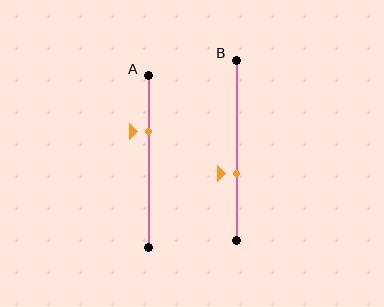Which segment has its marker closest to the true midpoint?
Segment B has its marker closest to the true midpoint.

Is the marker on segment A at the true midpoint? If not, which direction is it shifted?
No, the marker on segment A is shifted upward by about 18% of the segment length.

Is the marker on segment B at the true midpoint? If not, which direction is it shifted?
No, the marker on segment B is shifted downward by about 13% of the segment length.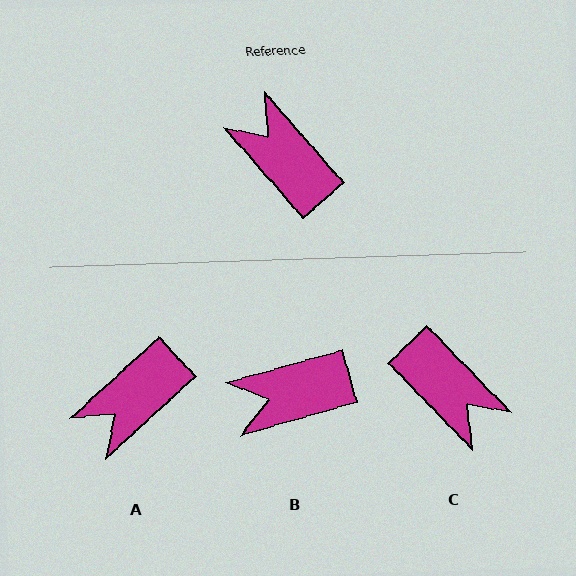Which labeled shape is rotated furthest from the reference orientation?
C, about 177 degrees away.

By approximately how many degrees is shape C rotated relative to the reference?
Approximately 177 degrees clockwise.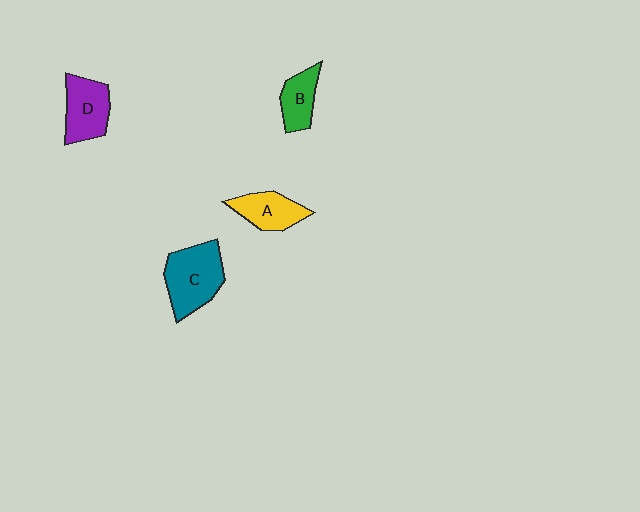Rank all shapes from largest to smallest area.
From largest to smallest: C (teal), D (purple), A (yellow), B (green).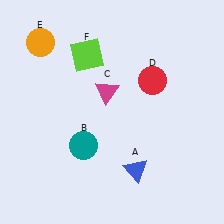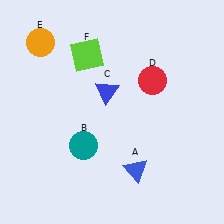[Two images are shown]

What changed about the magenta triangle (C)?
In Image 1, C is magenta. In Image 2, it changed to blue.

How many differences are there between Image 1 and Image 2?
There is 1 difference between the two images.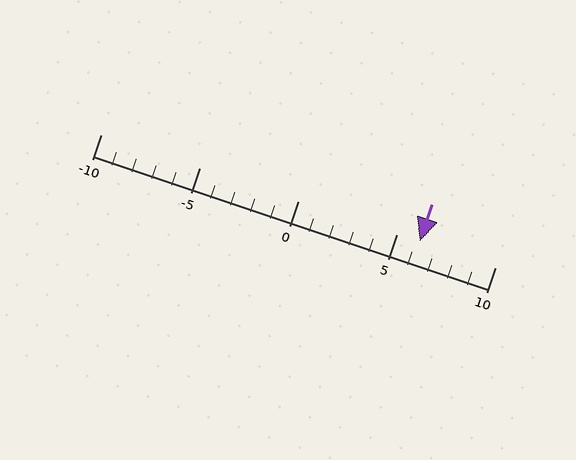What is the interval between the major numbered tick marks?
The major tick marks are spaced 5 units apart.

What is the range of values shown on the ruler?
The ruler shows values from -10 to 10.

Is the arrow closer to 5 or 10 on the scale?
The arrow is closer to 5.